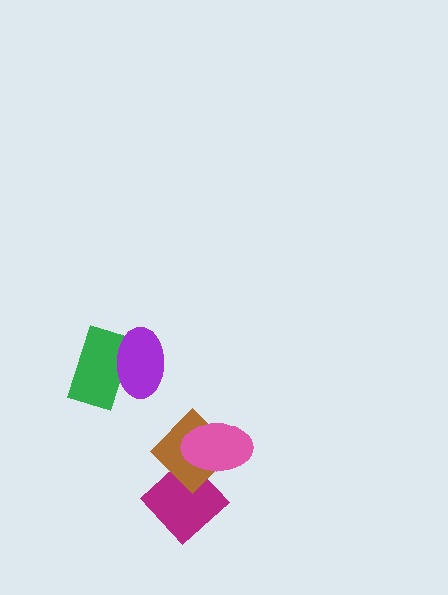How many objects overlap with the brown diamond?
2 objects overlap with the brown diamond.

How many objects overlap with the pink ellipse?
1 object overlaps with the pink ellipse.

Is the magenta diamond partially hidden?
Yes, it is partially covered by another shape.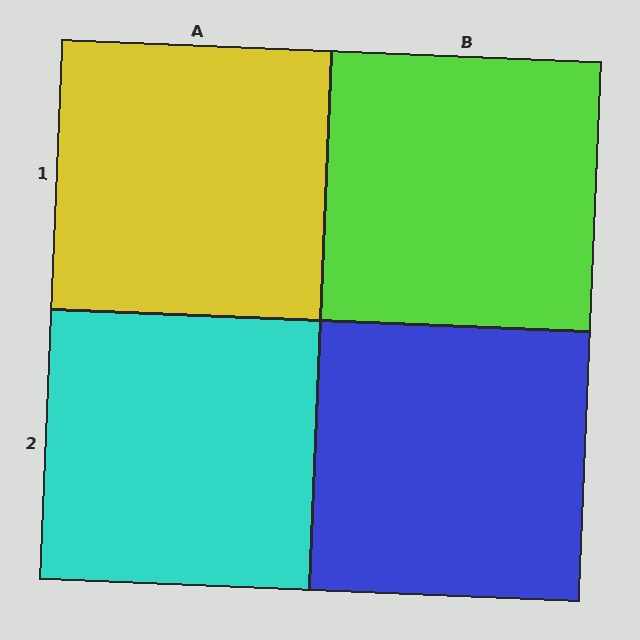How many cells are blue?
1 cell is blue.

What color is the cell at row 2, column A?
Cyan.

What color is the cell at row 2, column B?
Blue.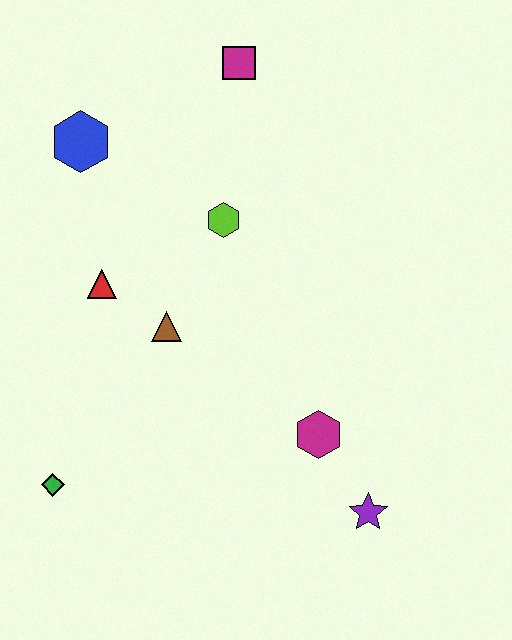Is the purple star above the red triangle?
No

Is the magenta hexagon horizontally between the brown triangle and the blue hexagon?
No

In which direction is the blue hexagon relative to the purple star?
The blue hexagon is above the purple star.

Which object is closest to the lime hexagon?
The brown triangle is closest to the lime hexagon.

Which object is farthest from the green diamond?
The magenta square is farthest from the green diamond.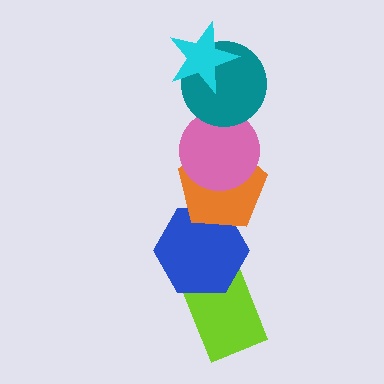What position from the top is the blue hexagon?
The blue hexagon is 5th from the top.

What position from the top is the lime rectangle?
The lime rectangle is 6th from the top.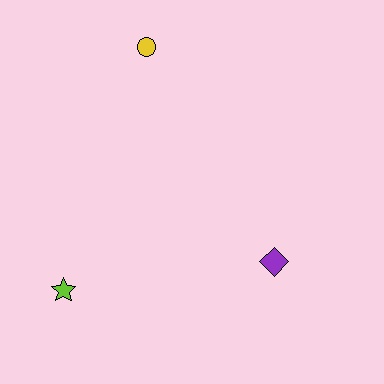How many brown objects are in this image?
There are no brown objects.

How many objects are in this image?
There are 3 objects.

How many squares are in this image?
There are no squares.